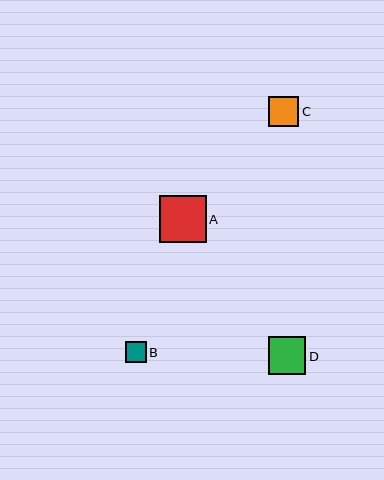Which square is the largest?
Square A is the largest with a size of approximately 47 pixels.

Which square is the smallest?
Square B is the smallest with a size of approximately 21 pixels.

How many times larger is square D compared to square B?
Square D is approximately 1.8 times the size of square B.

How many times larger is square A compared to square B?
Square A is approximately 2.2 times the size of square B.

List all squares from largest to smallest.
From largest to smallest: A, D, C, B.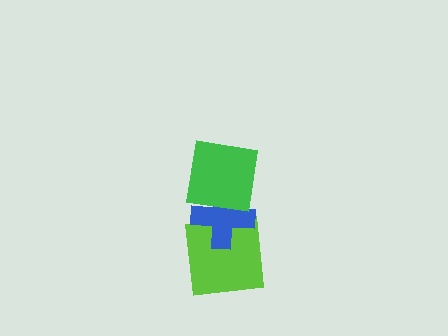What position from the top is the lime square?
The lime square is 3rd from the top.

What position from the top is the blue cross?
The blue cross is 2nd from the top.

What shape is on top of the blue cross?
The green square is on top of the blue cross.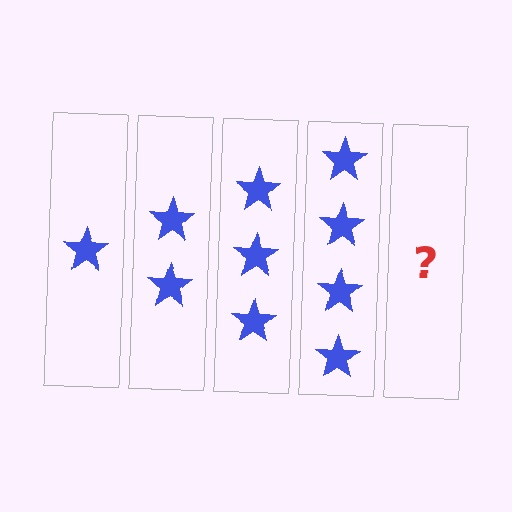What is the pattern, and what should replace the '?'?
The pattern is that each step adds one more star. The '?' should be 5 stars.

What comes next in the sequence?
The next element should be 5 stars.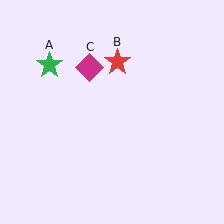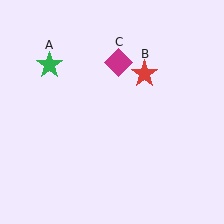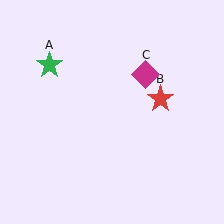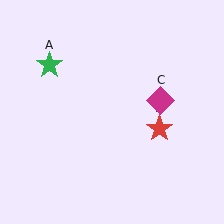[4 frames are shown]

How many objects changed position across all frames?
2 objects changed position: red star (object B), magenta diamond (object C).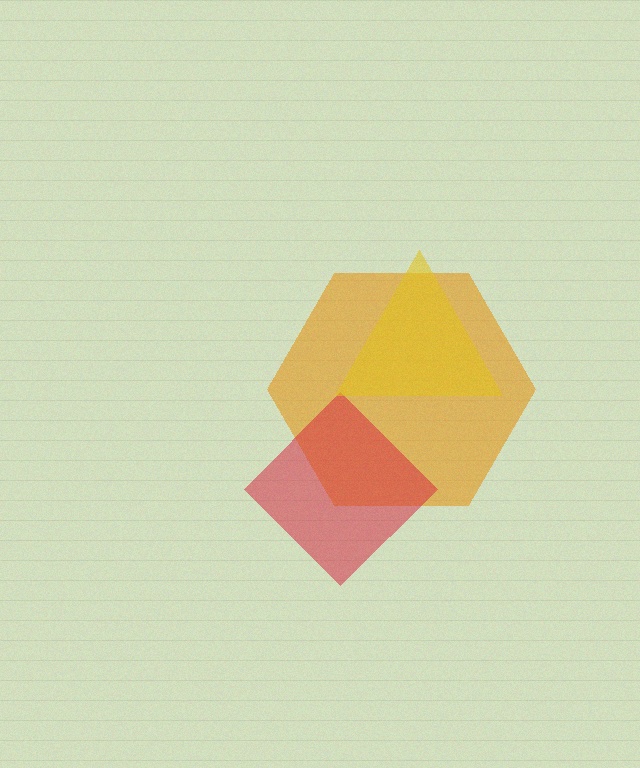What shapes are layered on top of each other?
The layered shapes are: an orange hexagon, a red diamond, a yellow triangle.